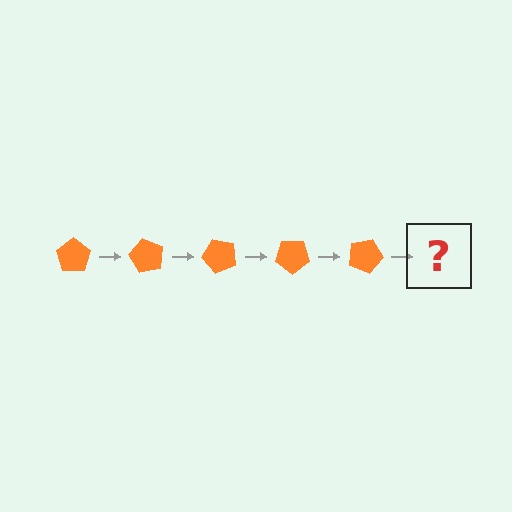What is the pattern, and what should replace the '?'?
The pattern is that the pentagon rotates 60 degrees each step. The '?' should be an orange pentagon rotated 300 degrees.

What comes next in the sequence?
The next element should be an orange pentagon rotated 300 degrees.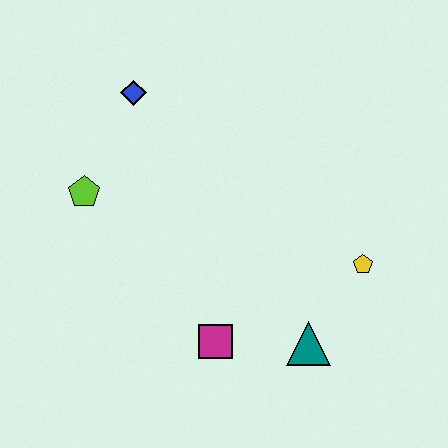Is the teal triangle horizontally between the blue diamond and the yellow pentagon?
Yes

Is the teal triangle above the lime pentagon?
No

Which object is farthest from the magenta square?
The blue diamond is farthest from the magenta square.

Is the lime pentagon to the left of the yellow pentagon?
Yes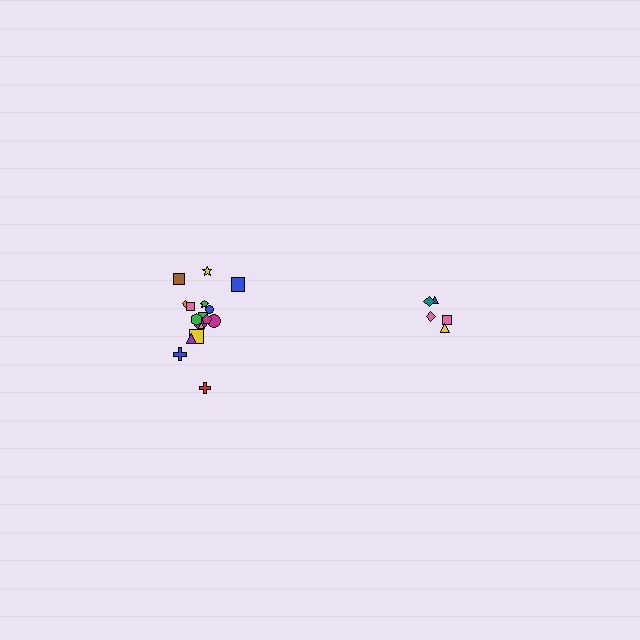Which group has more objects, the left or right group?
The left group.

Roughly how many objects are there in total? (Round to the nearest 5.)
Roughly 25 objects in total.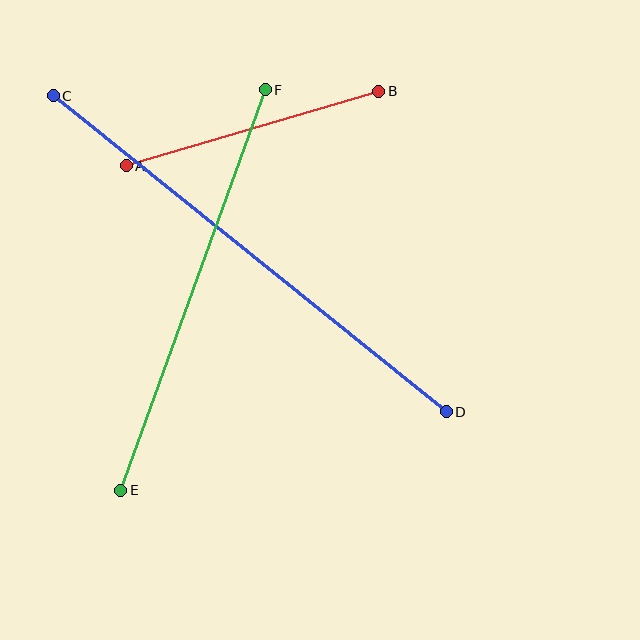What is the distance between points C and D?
The distance is approximately 504 pixels.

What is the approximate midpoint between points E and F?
The midpoint is at approximately (193, 290) pixels.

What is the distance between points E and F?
The distance is approximately 426 pixels.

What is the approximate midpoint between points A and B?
The midpoint is at approximately (252, 129) pixels.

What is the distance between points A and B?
The distance is approximately 263 pixels.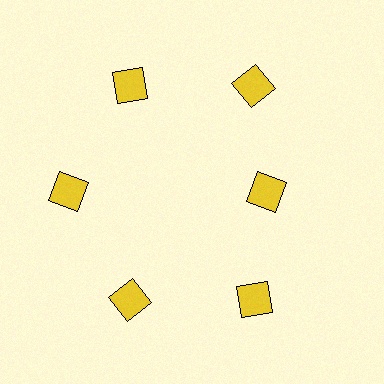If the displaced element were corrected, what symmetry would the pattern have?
It would have 6-fold rotational symmetry — the pattern would map onto itself every 60 degrees.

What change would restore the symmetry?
The symmetry would be restored by moving it outward, back onto the ring so that all 6 squares sit at equal angles and equal distance from the center.